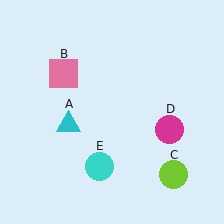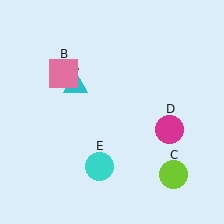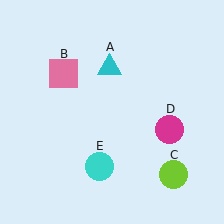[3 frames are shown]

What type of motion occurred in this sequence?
The cyan triangle (object A) rotated clockwise around the center of the scene.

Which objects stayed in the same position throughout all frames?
Pink square (object B) and lime circle (object C) and magenta circle (object D) and cyan circle (object E) remained stationary.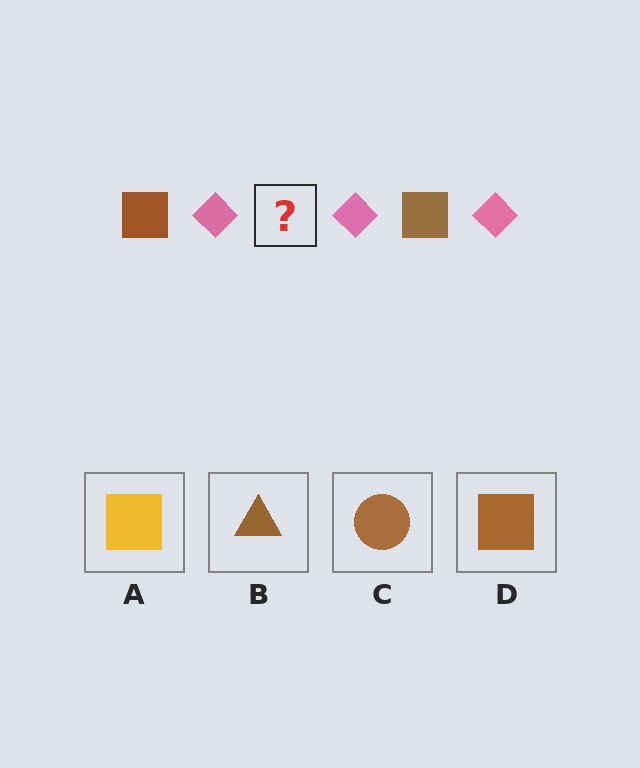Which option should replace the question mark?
Option D.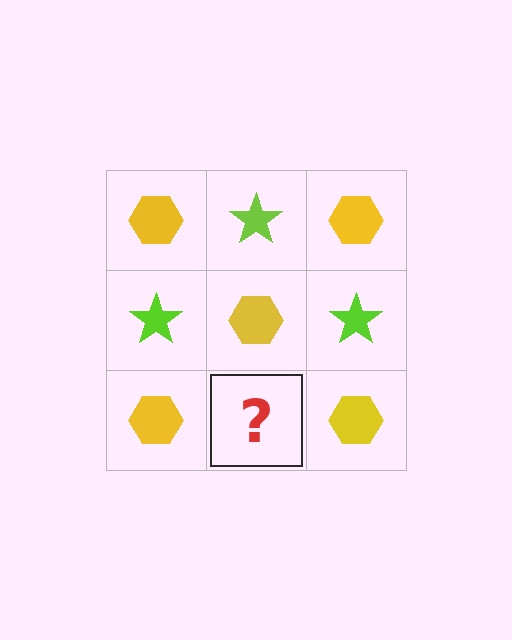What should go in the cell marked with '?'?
The missing cell should contain a lime star.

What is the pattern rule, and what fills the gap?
The rule is that it alternates yellow hexagon and lime star in a checkerboard pattern. The gap should be filled with a lime star.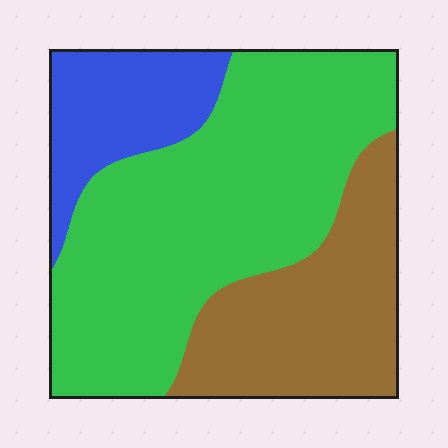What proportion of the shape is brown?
Brown covers about 30% of the shape.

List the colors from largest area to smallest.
From largest to smallest: green, brown, blue.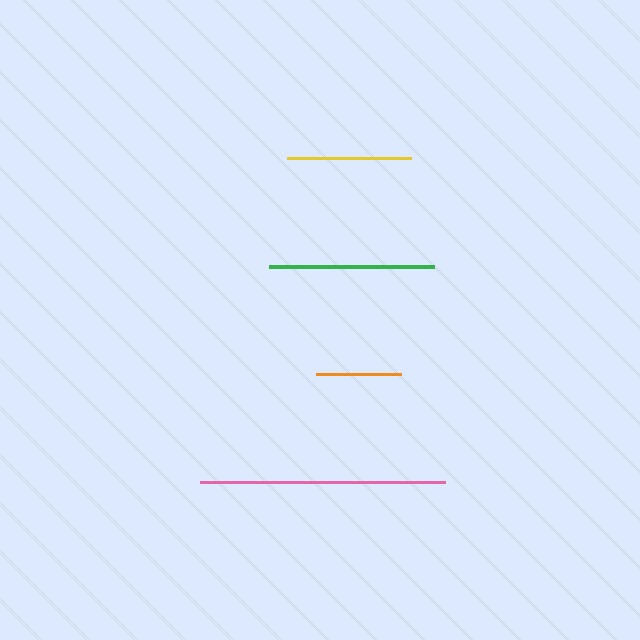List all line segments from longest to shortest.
From longest to shortest: pink, green, yellow, orange.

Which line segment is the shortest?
The orange line is the shortest at approximately 85 pixels.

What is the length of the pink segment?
The pink segment is approximately 245 pixels long.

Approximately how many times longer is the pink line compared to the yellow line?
The pink line is approximately 2.0 times the length of the yellow line.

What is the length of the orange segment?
The orange segment is approximately 85 pixels long.